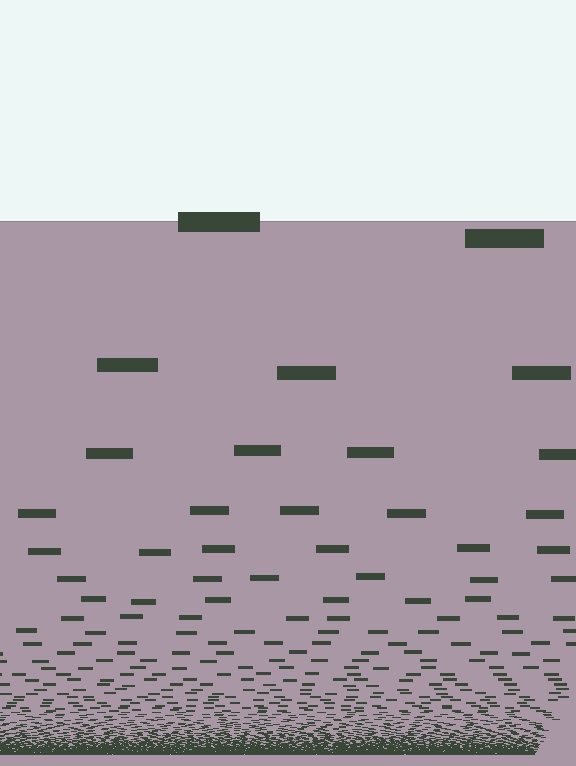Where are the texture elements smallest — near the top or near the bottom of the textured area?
Near the bottom.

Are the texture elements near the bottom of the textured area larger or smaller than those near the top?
Smaller. The gradient is inverted — elements near the bottom are smaller and denser.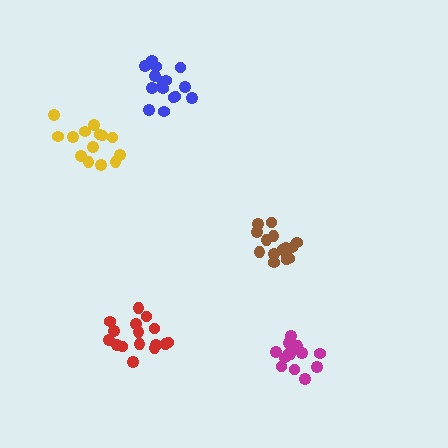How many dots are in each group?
Group 1: 15 dots, Group 2: 13 dots, Group 3: 16 dots, Group 4: 16 dots, Group 5: 14 dots (74 total).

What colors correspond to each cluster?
The clusters are colored: brown, magenta, blue, red, yellow.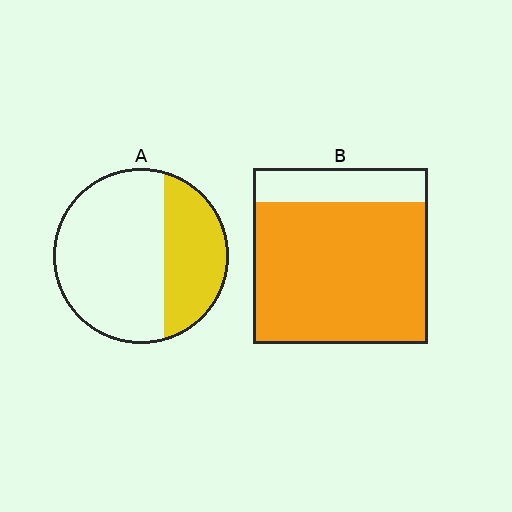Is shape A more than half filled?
No.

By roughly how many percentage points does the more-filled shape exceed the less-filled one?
By roughly 45 percentage points (B over A).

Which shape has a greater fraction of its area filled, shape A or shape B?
Shape B.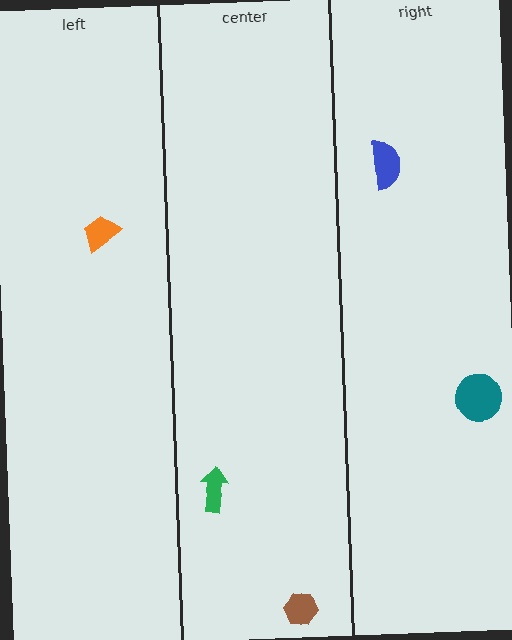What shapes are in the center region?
The brown hexagon, the green arrow.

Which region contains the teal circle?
The right region.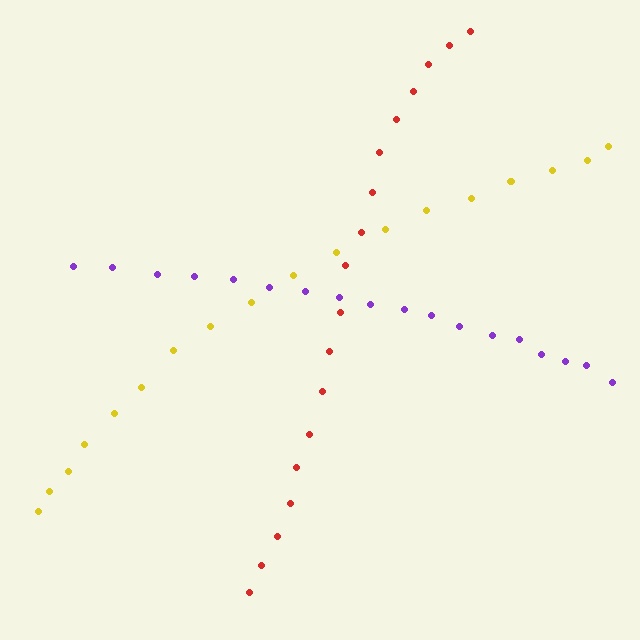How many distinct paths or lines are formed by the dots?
There are 3 distinct paths.